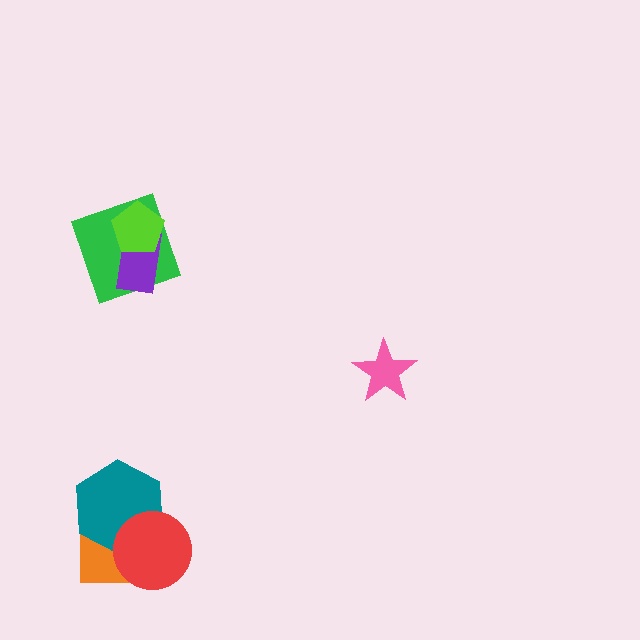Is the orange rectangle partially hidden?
Yes, it is partially covered by another shape.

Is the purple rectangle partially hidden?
Yes, it is partially covered by another shape.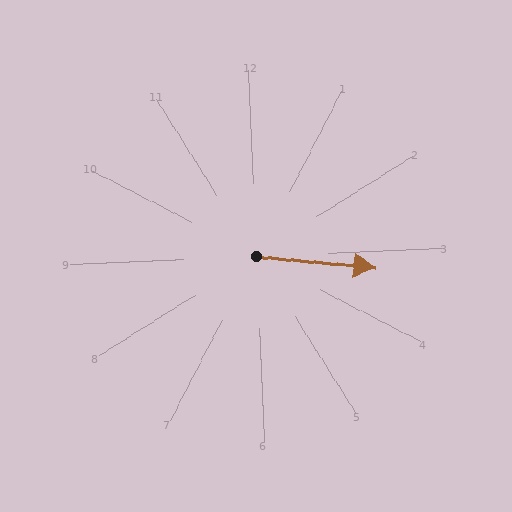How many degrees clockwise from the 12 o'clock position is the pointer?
Approximately 98 degrees.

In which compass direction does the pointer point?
East.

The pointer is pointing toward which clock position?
Roughly 3 o'clock.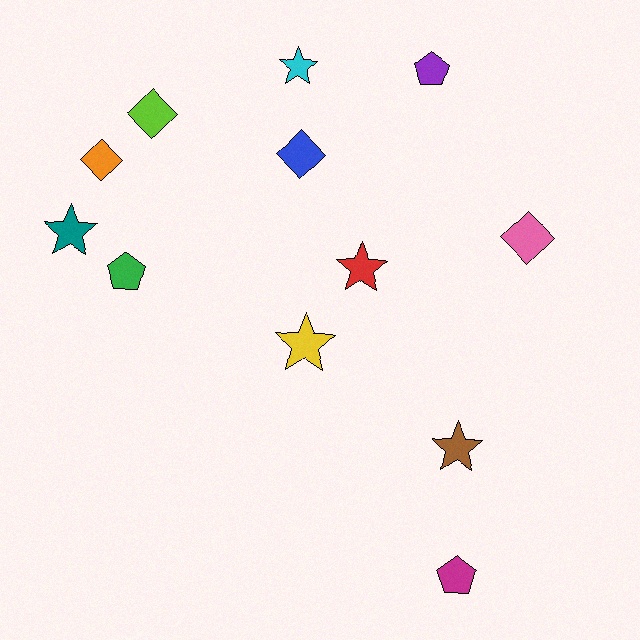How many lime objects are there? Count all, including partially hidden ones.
There is 1 lime object.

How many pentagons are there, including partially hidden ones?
There are 3 pentagons.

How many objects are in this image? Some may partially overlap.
There are 12 objects.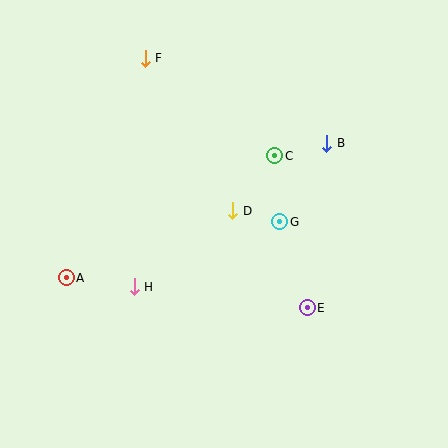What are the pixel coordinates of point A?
Point A is at (66, 278).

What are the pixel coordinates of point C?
Point C is at (275, 156).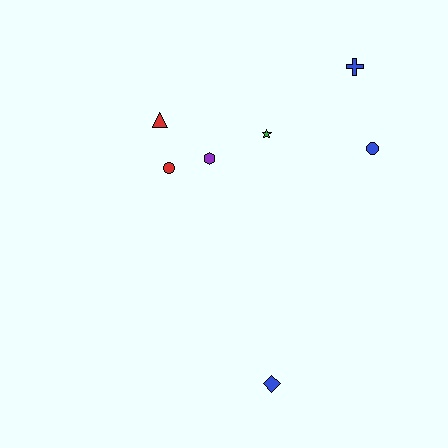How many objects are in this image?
There are 7 objects.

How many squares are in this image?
There are no squares.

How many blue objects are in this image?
There are 3 blue objects.